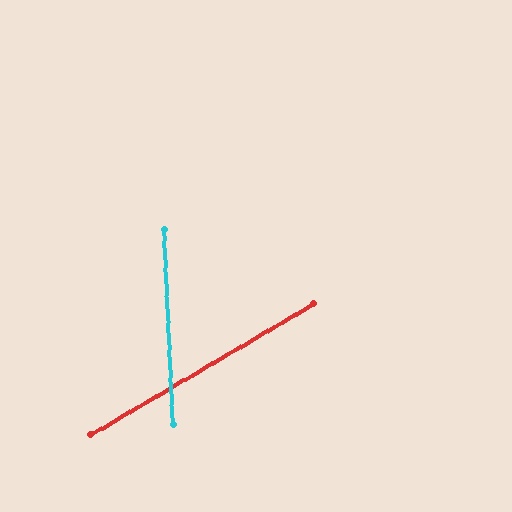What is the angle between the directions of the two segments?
Approximately 62 degrees.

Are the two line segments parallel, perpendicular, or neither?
Neither parallel nor perpendicular — they differ by about 62°.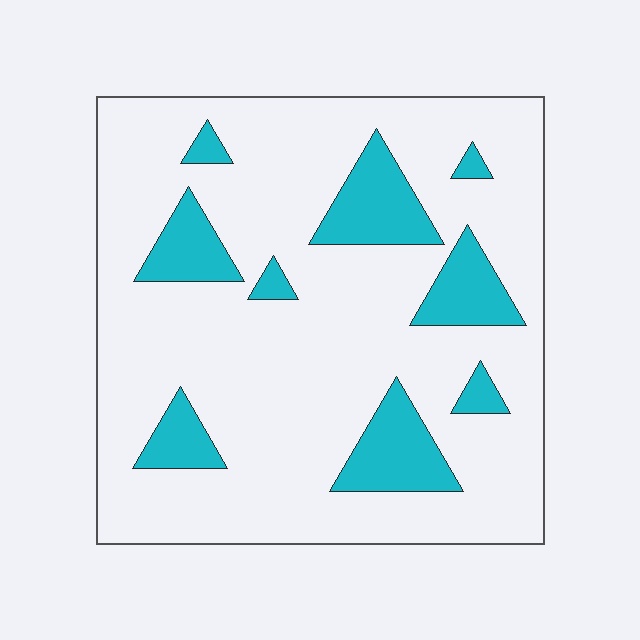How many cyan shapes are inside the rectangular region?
9.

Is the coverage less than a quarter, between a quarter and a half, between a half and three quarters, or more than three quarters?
Less than a quarter.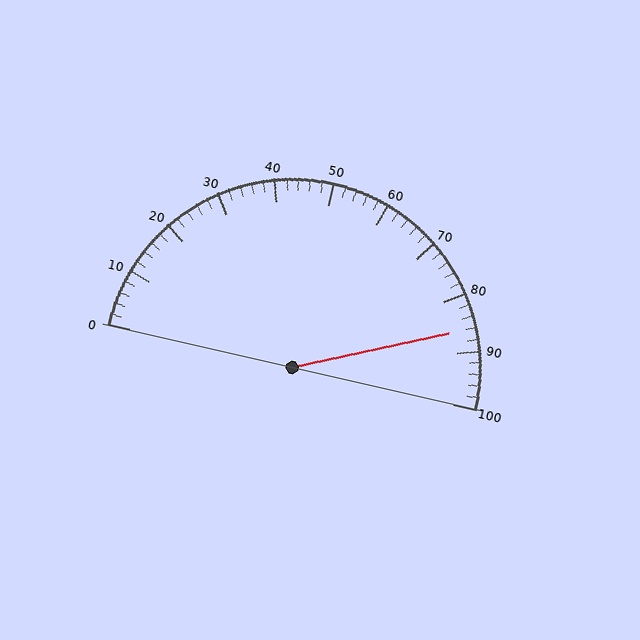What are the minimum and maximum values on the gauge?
The gauge ranges from 0 to 100.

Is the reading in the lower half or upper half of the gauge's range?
The reading is in the upper half of the range (0 to 100).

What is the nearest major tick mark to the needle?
The nearest major tick mark is 90.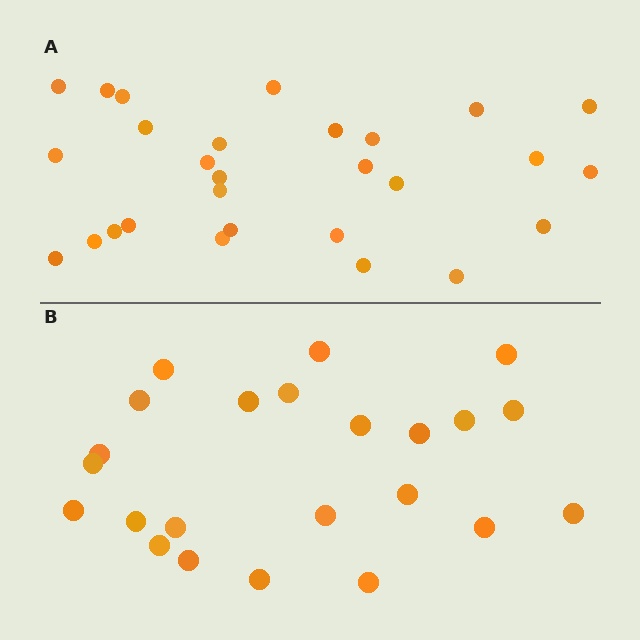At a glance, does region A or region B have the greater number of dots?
Region A (the top region) has more dots.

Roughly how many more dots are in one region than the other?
Region A has about 5 more dots than region B.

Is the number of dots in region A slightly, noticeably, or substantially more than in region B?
Region A has only slightly more — the two regions are fairly close. The ratio is roughly 1.2 to 1.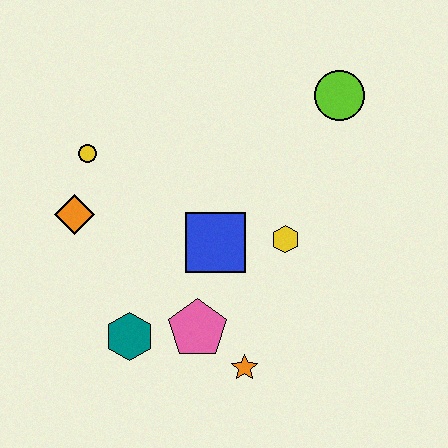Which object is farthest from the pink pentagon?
The lime circle is farthest from the pink pentagon.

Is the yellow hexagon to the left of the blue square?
No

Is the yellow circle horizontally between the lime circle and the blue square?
No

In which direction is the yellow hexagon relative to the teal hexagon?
The yellow hexagon is to the right of the teal hexagon.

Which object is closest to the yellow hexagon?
The blue square is closest to the yellow hexagon.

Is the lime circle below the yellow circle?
No